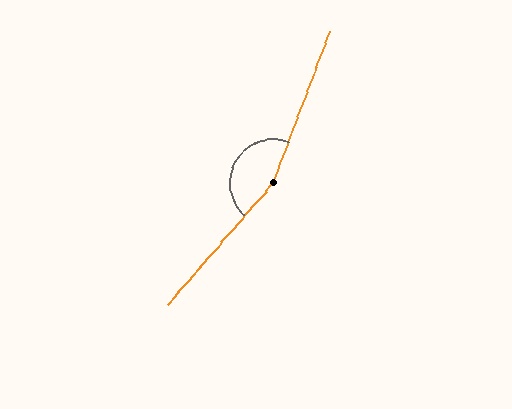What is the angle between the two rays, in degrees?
Approximately 160 degrees.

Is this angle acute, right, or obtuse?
It is obtuse.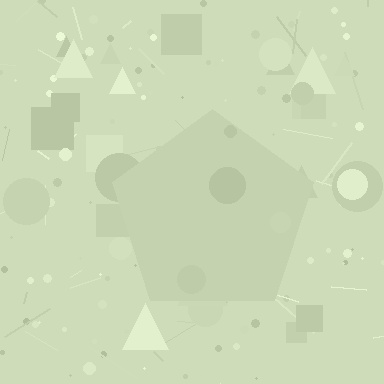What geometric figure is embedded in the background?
A pentagon is embedded in the background.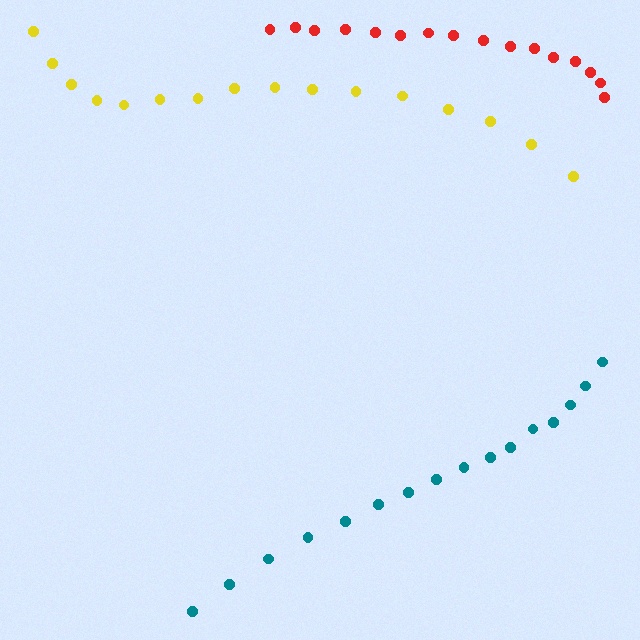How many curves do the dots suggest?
There are 3 distinct paths.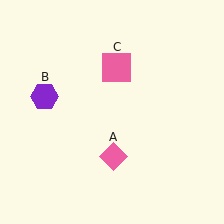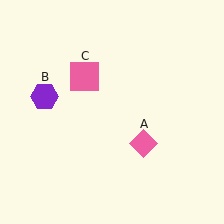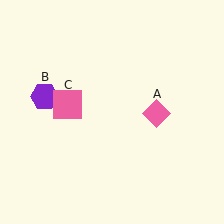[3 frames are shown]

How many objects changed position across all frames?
2 objects changed position: pink diamond (object A), pink square (object C).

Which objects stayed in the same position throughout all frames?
Purple hexagon (object B) remained stationary.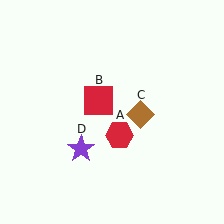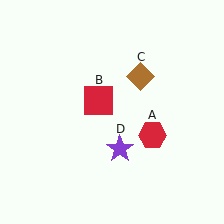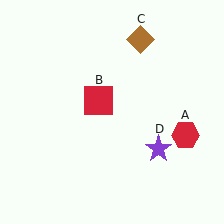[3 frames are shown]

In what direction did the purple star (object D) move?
The purple star (object D) moved right.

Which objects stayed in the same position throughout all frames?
Red square (object B) remained stationary.